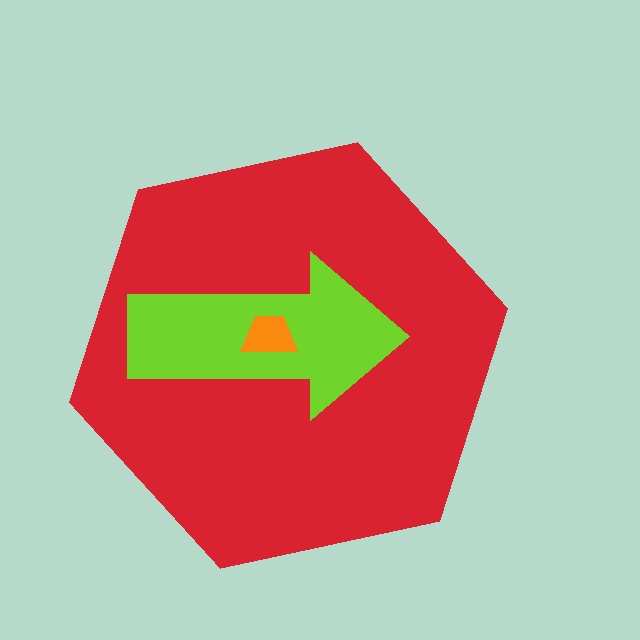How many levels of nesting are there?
3.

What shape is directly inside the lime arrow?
The orange trapezoid.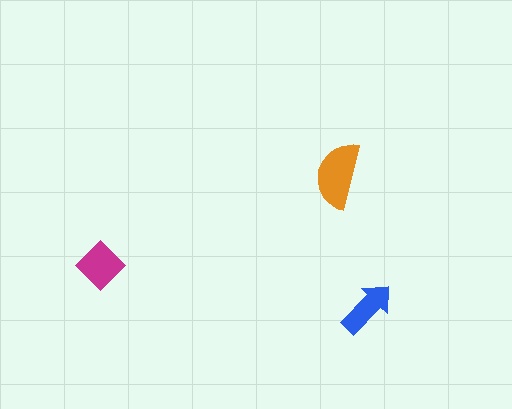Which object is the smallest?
The blue arrow.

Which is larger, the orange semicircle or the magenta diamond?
The orange semicircle.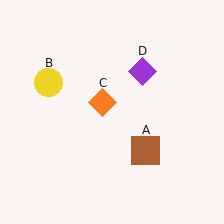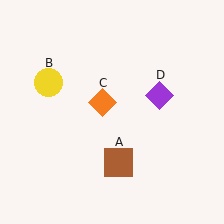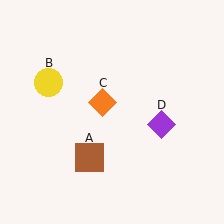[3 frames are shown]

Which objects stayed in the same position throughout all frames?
Yellow circle (object B) and orange diamond (object C) remained stationary.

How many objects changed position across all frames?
2 objects changed position: brown square (object A), purple diamond (object D).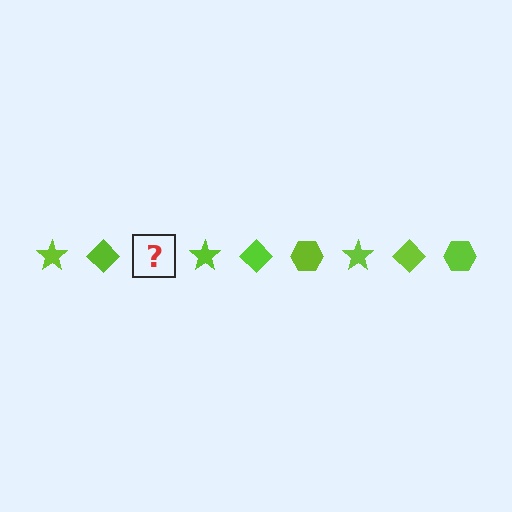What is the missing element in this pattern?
The missing element is a lime hexagon.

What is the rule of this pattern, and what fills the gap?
The rule is that the pattern cycles through star, diamond, hexagon shapes in lime. The gap should be filled with a lime hexagon.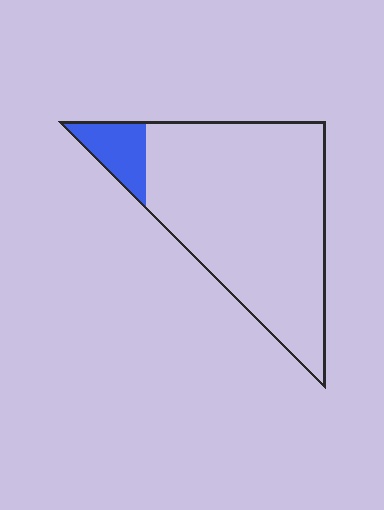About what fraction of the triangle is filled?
About one tenth (1/10).